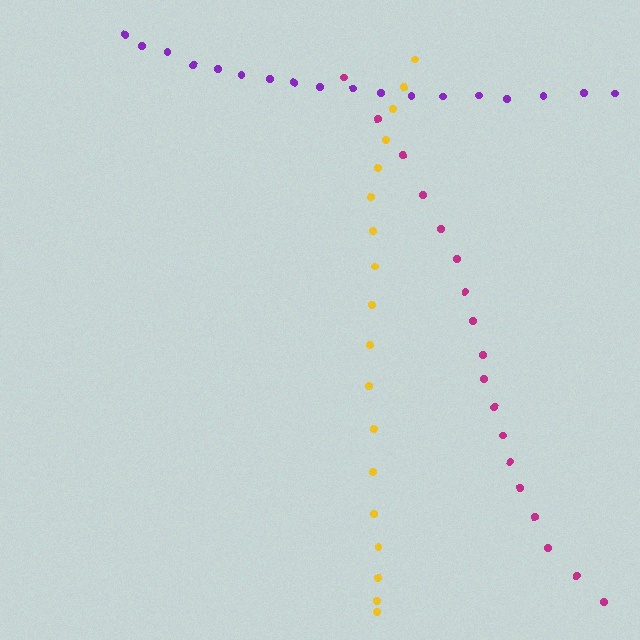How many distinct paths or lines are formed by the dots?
There are 3 distinct paths.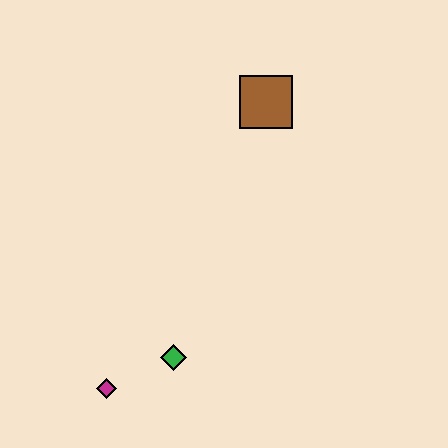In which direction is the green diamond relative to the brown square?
The green diamond is below the brown square.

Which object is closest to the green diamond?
The magenta diamond is closest to the green diamond.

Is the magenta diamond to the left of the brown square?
Yes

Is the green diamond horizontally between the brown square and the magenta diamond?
Yes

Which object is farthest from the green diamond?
The brown square is farthest from the green diamond.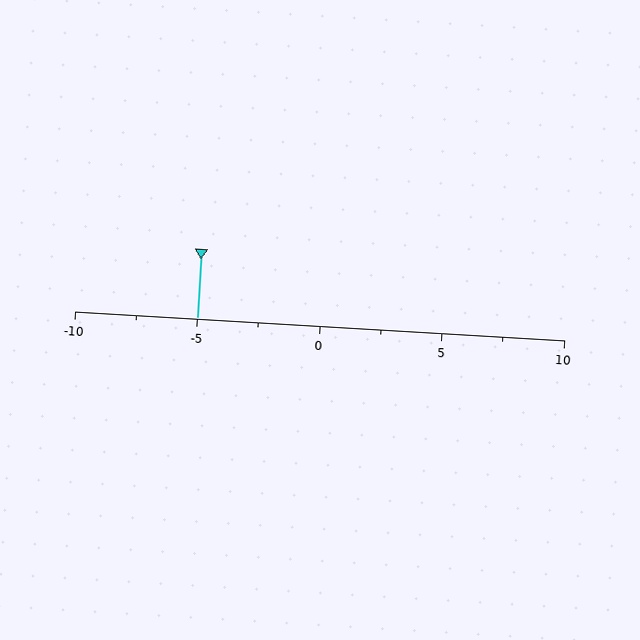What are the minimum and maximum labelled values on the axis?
The axis runs from -10 to 10.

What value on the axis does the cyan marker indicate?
The marker indicates approximately -5.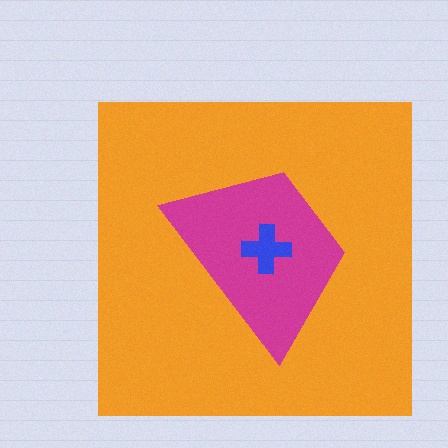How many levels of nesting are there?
3.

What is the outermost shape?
The orange square.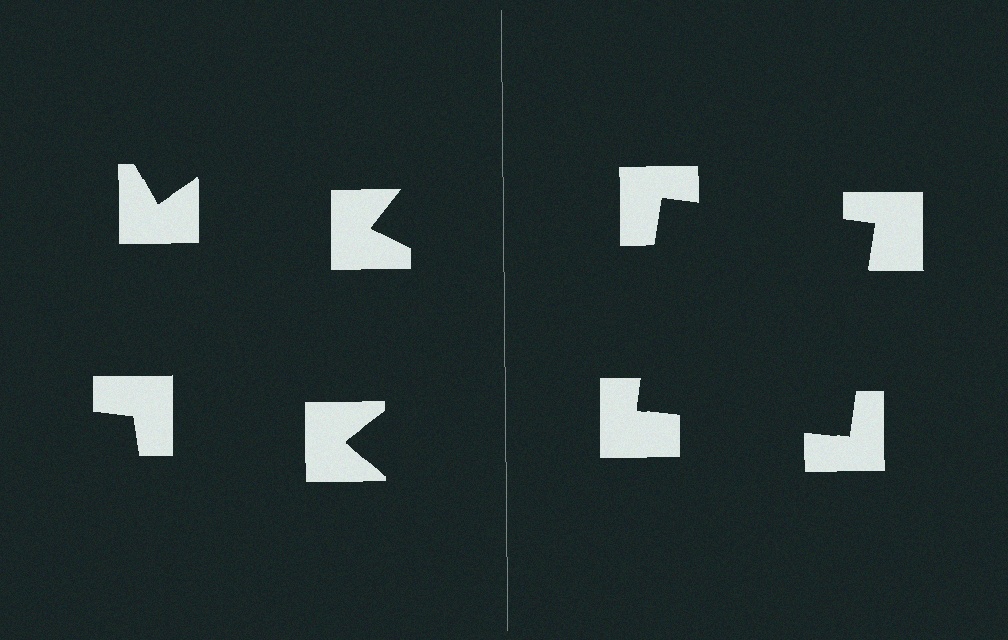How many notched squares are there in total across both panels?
8 — 4 on each side.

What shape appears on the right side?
An illusory square.